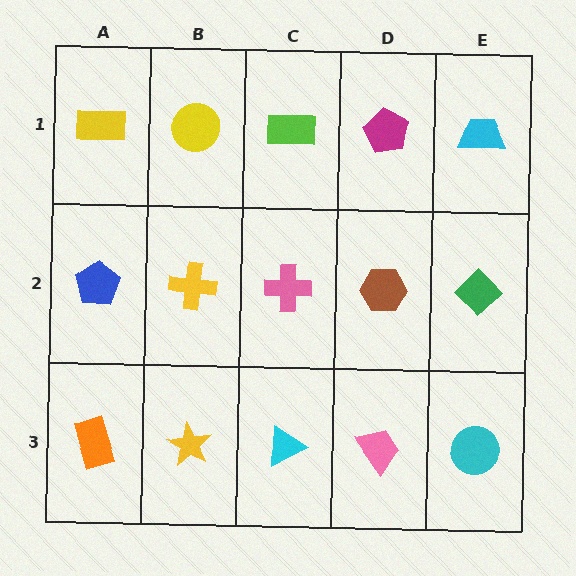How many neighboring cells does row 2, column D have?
4.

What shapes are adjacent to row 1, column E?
A green diamond (row 2, column E), a magenta pentagon (row 1, column D).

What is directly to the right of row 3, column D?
A cyan circle.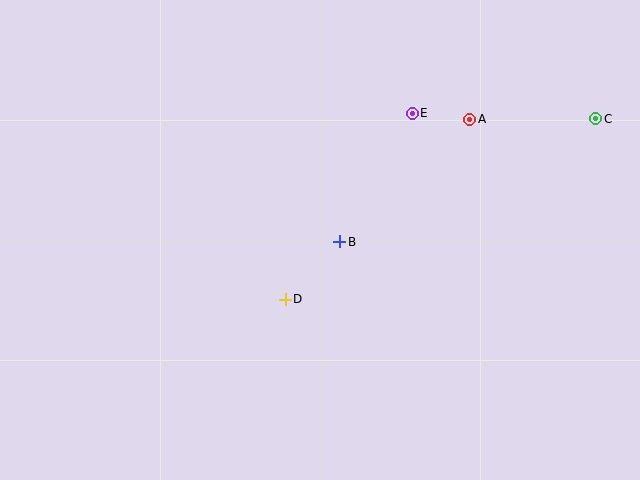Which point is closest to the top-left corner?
Point D is closest to the top-left corner.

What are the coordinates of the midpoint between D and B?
The midpoint between D and B is at (313, 271).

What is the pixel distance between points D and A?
The distance between D and A is 258 pixels.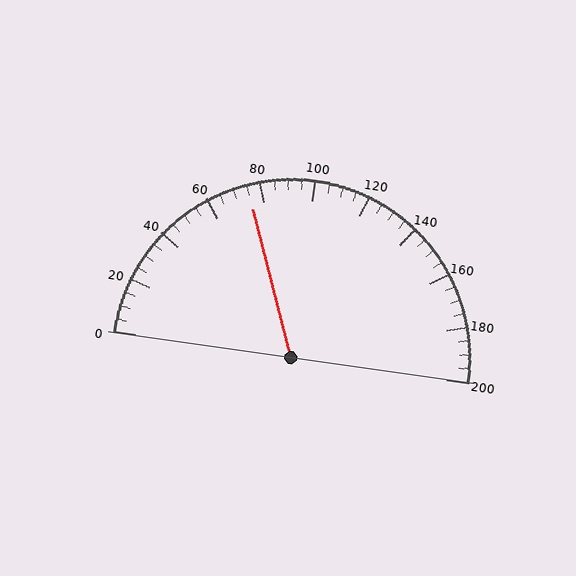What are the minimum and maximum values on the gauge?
The gauge ranges from 0 to 200.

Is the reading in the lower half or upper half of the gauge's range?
The reading is in the lower half of the range (0 to 200).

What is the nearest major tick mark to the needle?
The nearest major tick mark is 80.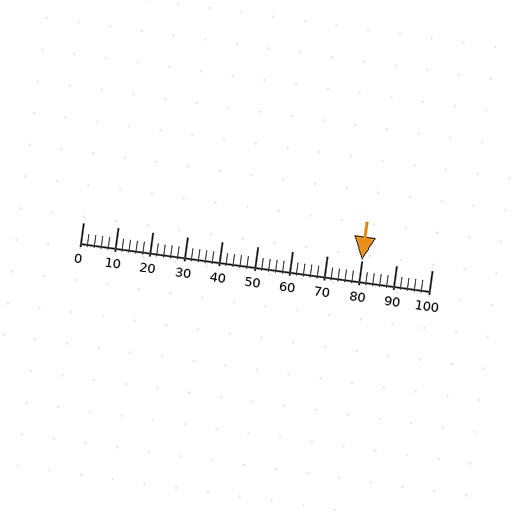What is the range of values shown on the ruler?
The ruler shows values from 0 to 100.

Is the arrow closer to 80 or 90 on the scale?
The arrow is closer to 80.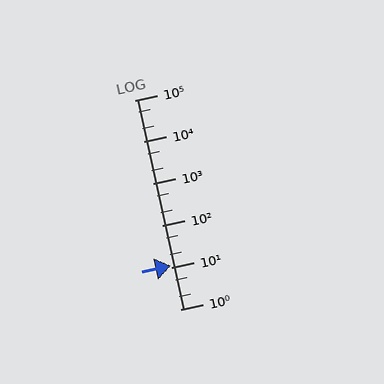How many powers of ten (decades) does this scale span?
The scale spans 5 decades, from 1 to 100000.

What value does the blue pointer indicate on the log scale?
The pointer indicates approximately 11.